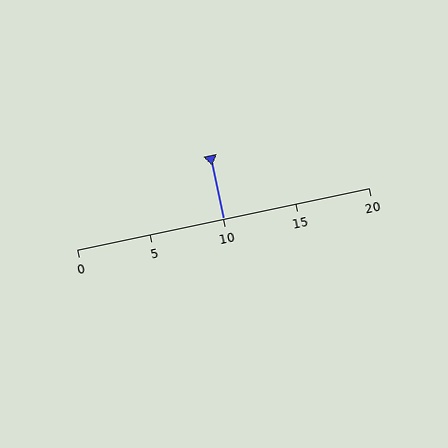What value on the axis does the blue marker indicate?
The marker indicates approximately 10.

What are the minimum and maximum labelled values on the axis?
The axis runs from 0 to 20.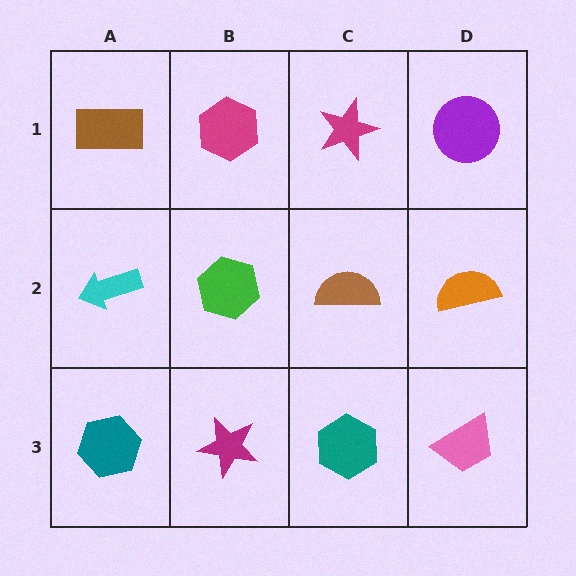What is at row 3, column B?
A magenta star.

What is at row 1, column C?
A magenta star.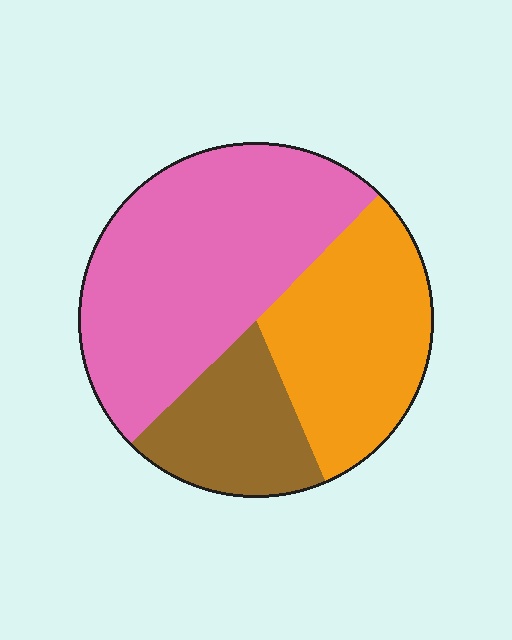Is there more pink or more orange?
Pink.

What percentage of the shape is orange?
Orange takes up between a quarter and a half of the shape.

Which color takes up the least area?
Brown, at roughly 20%.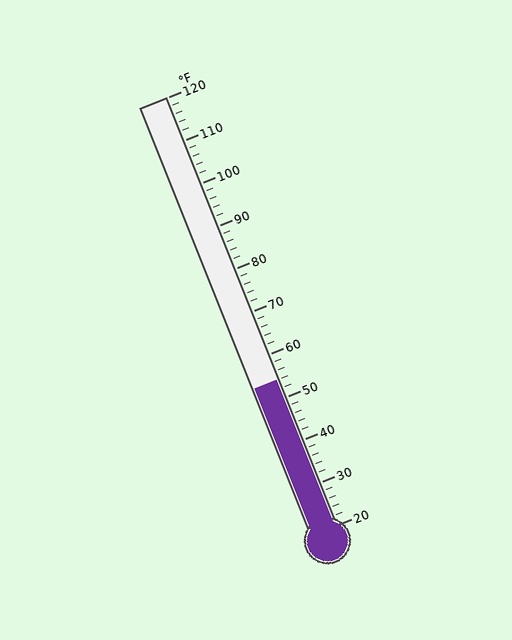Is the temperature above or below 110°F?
The temperature is below 110°F.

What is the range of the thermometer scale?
The thermometer scale ranges from 20°F to 120°F.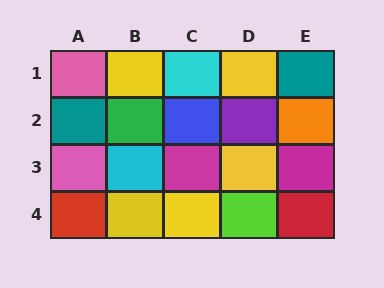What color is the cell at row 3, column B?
Cyan.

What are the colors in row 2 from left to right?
Teal, green, blue, purple, orange.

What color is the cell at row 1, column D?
Yellow.